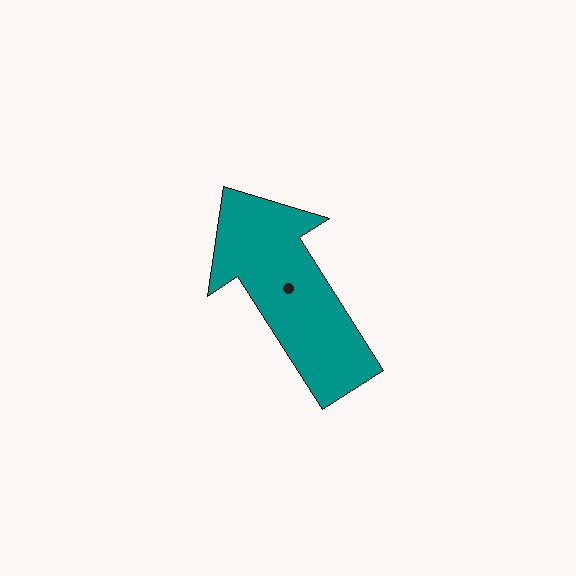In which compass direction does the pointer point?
Northwest.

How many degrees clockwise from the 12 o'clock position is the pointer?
Approximately 328 degrees.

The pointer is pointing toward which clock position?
Roughly 11 o'clock.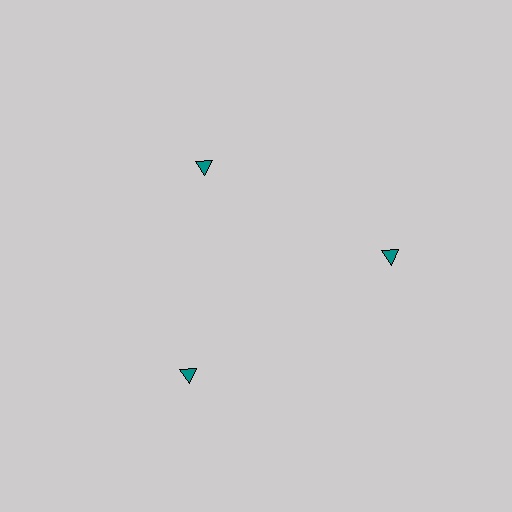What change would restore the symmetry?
The symmetry would be restored by moving it outward, back onto the ring so that all 3 triangles sit at equal angles and equal distance from the center.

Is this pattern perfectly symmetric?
No. The 3 teal triangles are arranged in a ring, but one element near the 11 o'clock position is pulled inward toward the center, breaking the 3-fold rotational symmetry.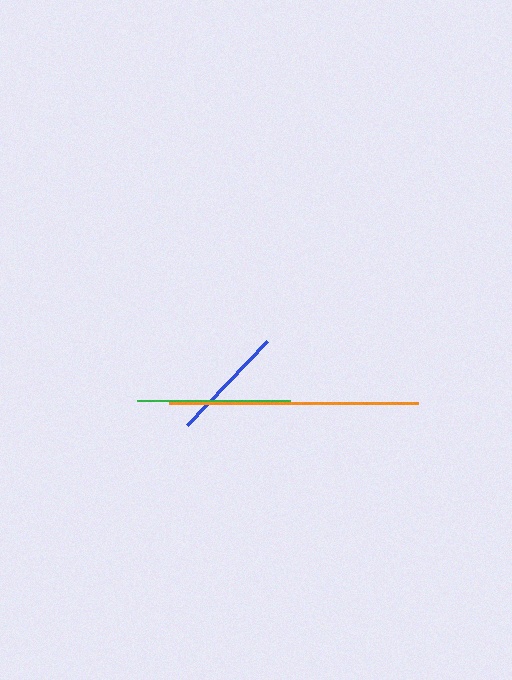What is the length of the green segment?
The green segment is approximately 153 pixels long.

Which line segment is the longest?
The orange line is the longest at approximately 249 pixels.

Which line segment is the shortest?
The blue line is the shortest at approximately 117 pixels.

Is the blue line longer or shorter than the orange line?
The orange line is longer than the blue line.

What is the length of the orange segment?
The orange segment is approximately 249 pixels long.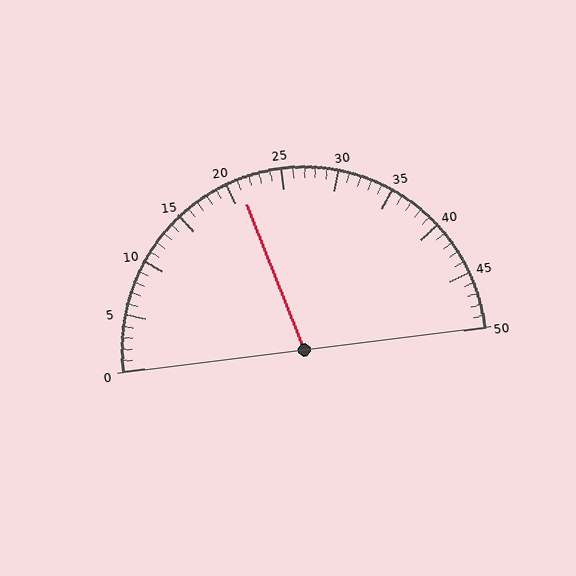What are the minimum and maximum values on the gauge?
The gauge ranges from 0 to 50.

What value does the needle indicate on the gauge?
The needle indicates approximately 21.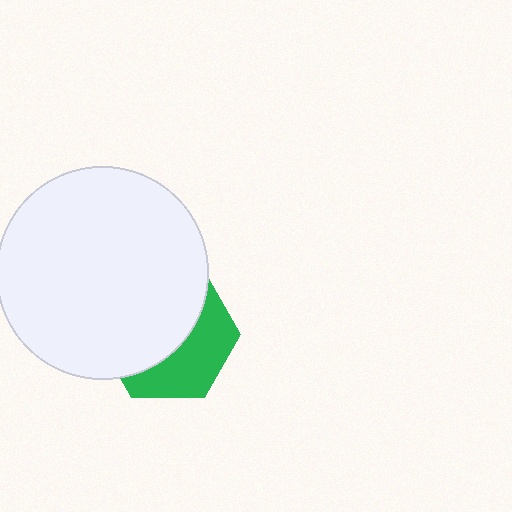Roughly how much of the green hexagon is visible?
A small part of it is visible (roughly 41%).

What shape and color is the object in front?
The object in front is a white circle.